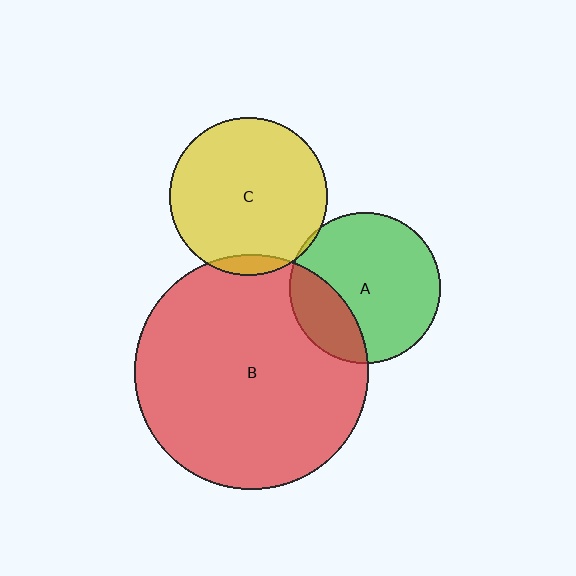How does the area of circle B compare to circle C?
Approximately 2.2 times.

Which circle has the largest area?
Circle B (red).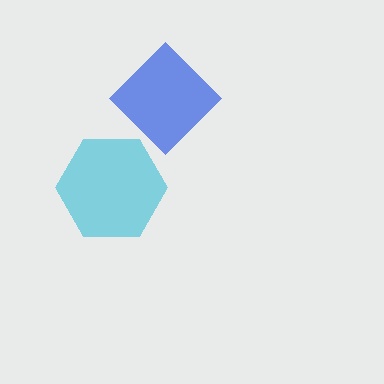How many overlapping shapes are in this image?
There are 2 overlapping shapes in the image.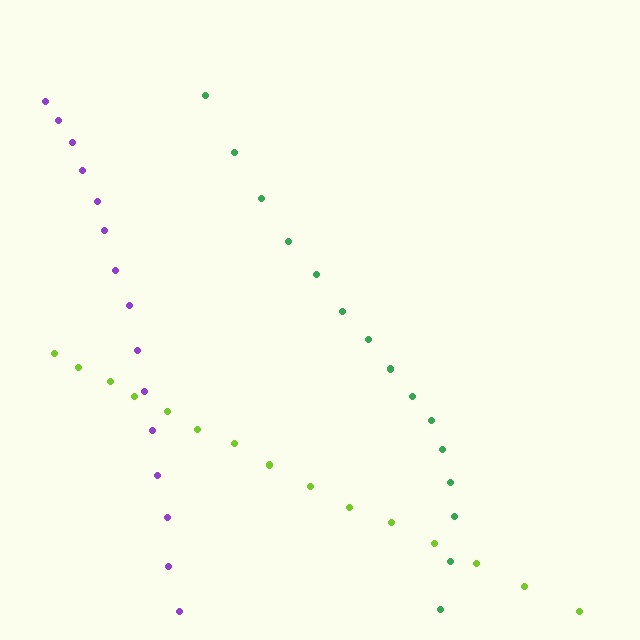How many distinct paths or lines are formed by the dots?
There are 3 distinct paths.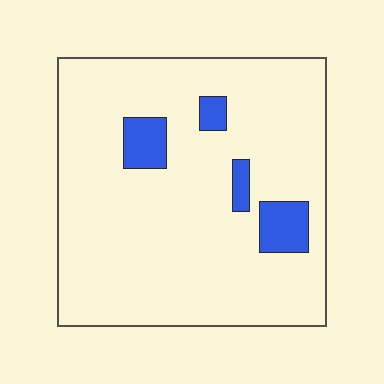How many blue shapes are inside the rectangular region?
4.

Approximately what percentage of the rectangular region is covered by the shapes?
Approximately 10%.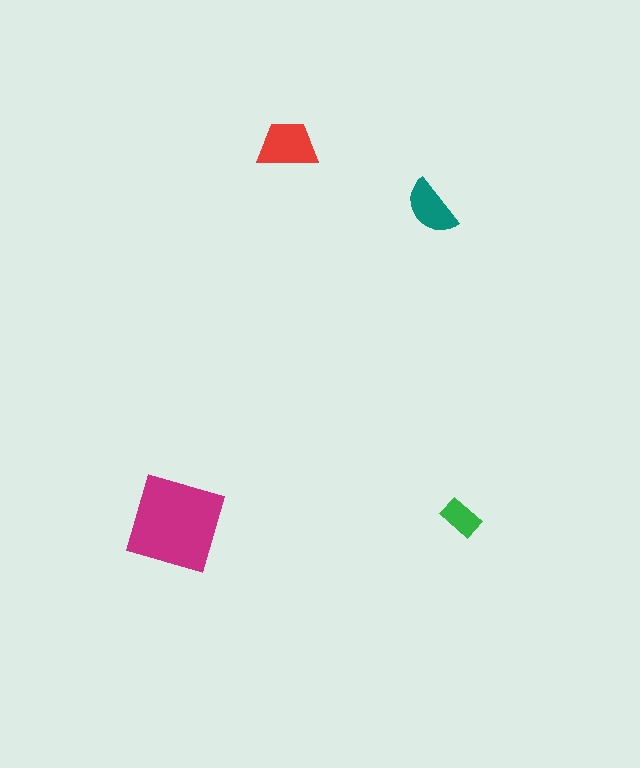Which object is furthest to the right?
The green rectangle is rightmost.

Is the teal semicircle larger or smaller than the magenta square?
Smaller.